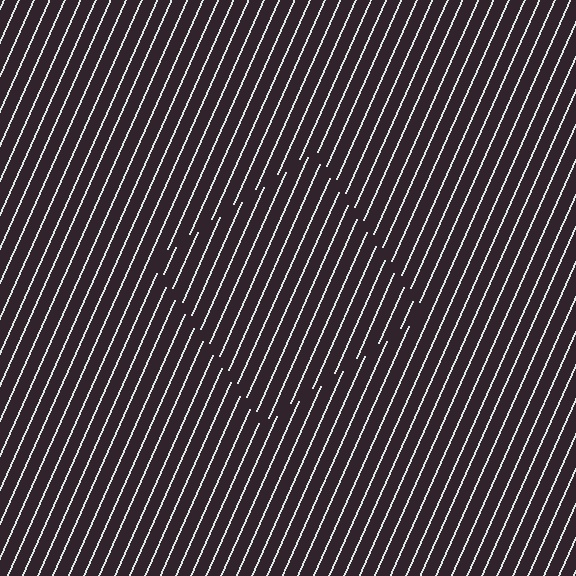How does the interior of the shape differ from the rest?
The interior of the shape contains the same grating, shifted by half a period — the contour is defined by the phase discontinuity where line-ends from the inner and outer gratings abut.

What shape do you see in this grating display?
An illusory square. The interior of the shape contains the same grating, shifted by half a period — the contour is defined by the phase discontinuity where line-ends from the inner and outer gratings abut.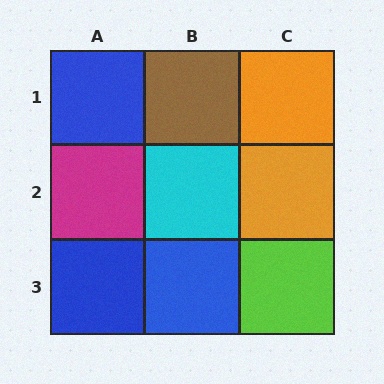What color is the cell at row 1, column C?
Orange.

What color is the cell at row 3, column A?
Blue.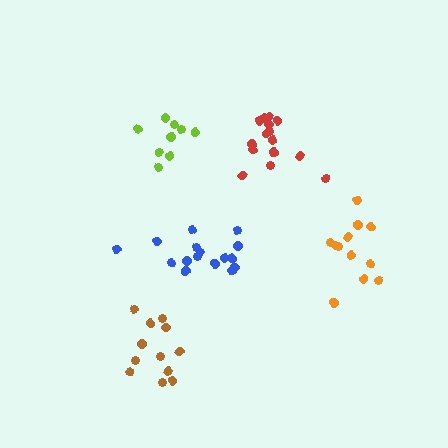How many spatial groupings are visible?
There are 5 spatial groupings.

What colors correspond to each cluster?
The clusters are colored: blue, lime, brown, orange, red.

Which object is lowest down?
The brown cluster is bottommost.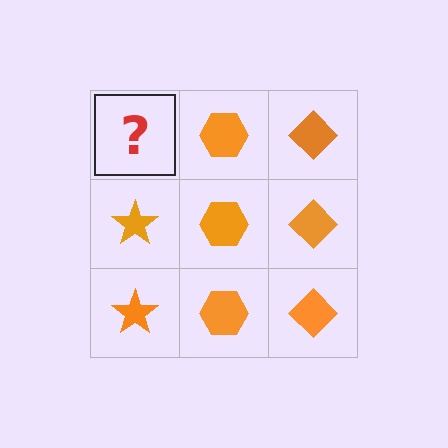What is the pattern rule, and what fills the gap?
The rule is that each column has a consistent shape. The gap should be filled with an orange star.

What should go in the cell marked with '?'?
The missing cell should contain an orange star.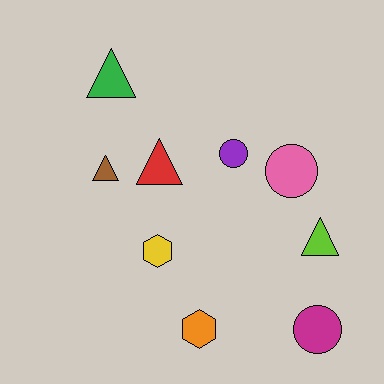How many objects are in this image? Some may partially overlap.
There are 9 objects.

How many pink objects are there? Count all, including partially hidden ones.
There is 1 pink object.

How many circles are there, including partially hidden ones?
There are 3 circles.